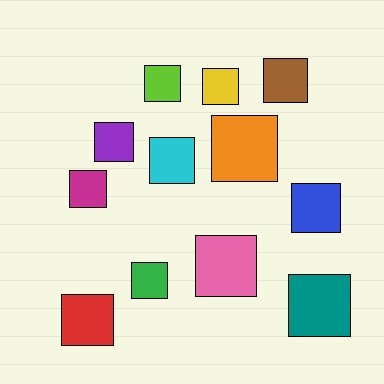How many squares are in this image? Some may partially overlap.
There are 12 squares.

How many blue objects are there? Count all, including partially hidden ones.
There is 1 blue object.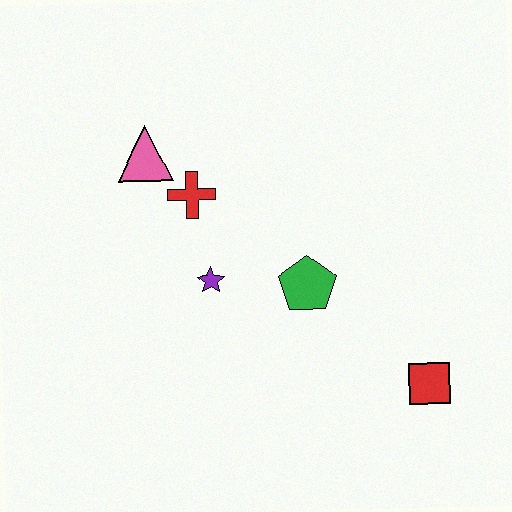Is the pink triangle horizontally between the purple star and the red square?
No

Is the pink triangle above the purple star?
Yes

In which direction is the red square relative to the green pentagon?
The red square is to the right of the green pentagon.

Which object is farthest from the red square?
The pink triangle is farthest from the red square.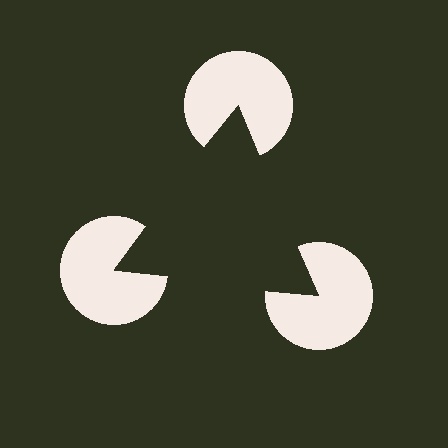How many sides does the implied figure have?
3 sides.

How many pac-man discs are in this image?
There are 3 — one at each vertex of the illusory triangle.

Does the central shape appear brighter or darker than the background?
It typically appears slightly darker than the background, even though no actual brightness change is drawn.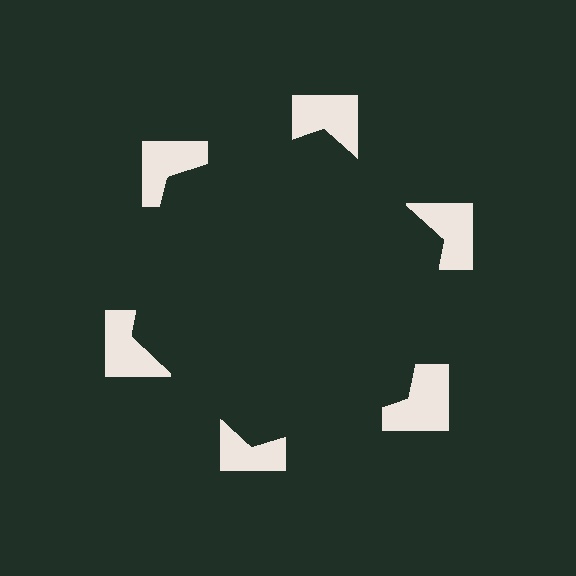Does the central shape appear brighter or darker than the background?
It typically appears slightly darker than the background, even though no actual brightness change is drawn.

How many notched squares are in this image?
There are 6 — one at each vertex of the illusory hexagon.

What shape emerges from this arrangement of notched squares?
An illusory hexagon — its edges are inferred from the aligned wedge cuts in the notched squares, not physically drawn.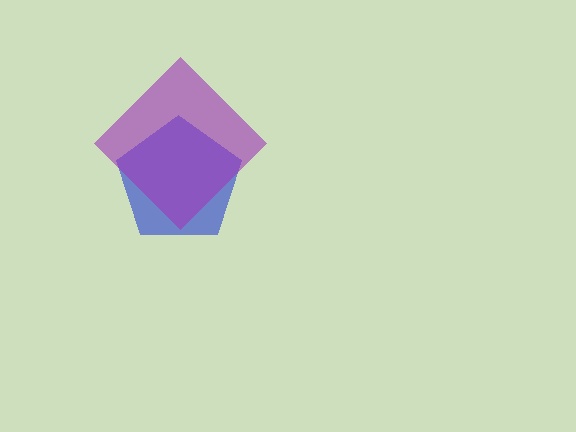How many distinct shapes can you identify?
There are 2 distinct shapes: a blue pentagon, a purple diamond.